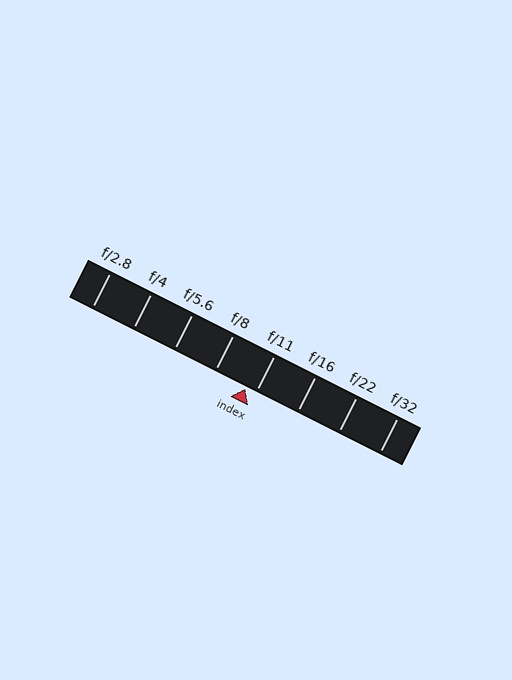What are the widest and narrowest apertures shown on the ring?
The widest aperture shown is f/2.8 and the narrowest is f/32.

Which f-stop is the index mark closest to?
The index mark is closest to f/11.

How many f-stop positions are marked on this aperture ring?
There are 8 f-stop positions marked.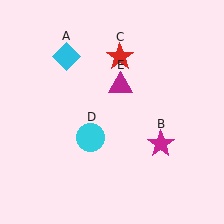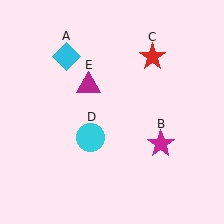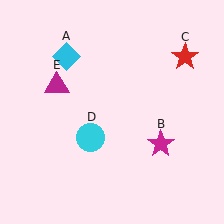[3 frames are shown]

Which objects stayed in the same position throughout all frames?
Cyan diamond (object A) and magenta star (object B) and cyan circle (object D) remained stationary.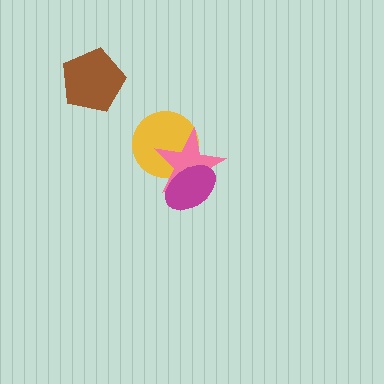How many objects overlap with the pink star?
2 objects overlap with the pink star.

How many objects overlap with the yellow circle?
2 objects overlap with the yellow circle.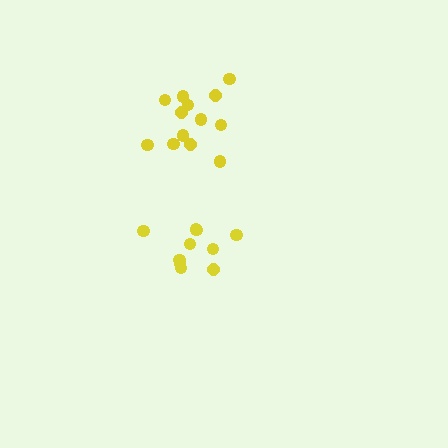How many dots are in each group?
Group 1: 10 dots, Group 2: 13 dots (23 total).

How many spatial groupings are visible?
There are 2 spatial groupings.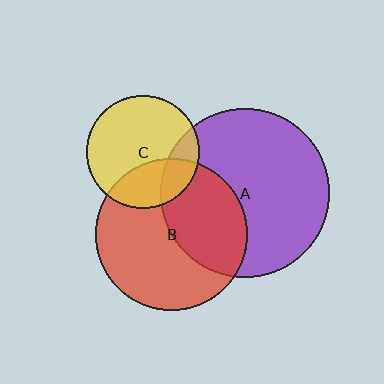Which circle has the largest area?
Circle A (purple).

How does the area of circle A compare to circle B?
Approximately 1.2 times.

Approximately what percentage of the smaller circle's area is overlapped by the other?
Approximately 40%.